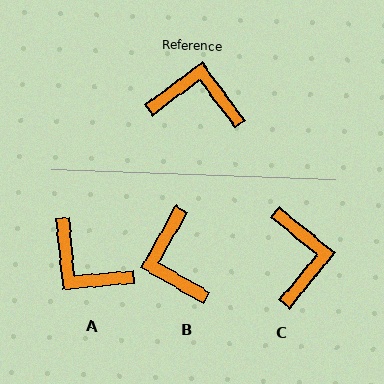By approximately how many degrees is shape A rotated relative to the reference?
Approximately 149 degrees counter-clockwise.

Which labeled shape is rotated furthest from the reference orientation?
A, about 149 degrees away.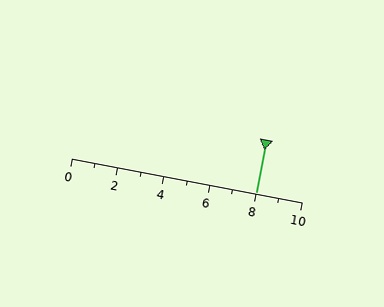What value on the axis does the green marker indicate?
The marker indicates approximately 8.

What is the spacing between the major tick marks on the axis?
The major ticks are spaced 2 apart.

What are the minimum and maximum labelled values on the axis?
The axis runs from 0 to 10.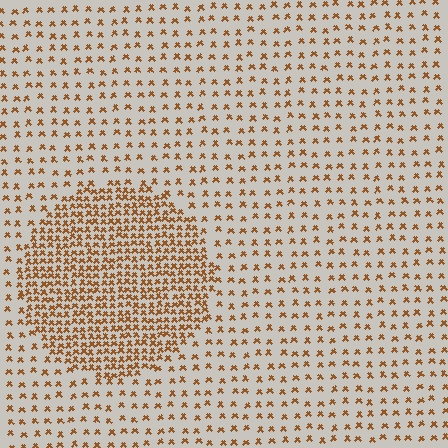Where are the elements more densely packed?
The elements are more densely packed inside the circle boundary.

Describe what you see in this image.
The image contains small brown elements arranged at two different densities. A circle-shaped region is visible where the elements are more densely packed than the surrounding area.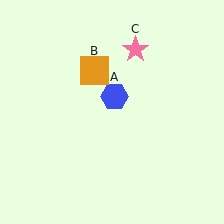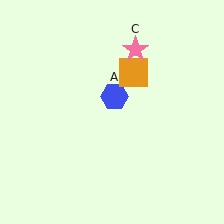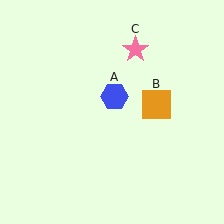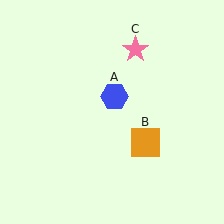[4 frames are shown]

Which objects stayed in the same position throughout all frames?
Blue hexagon (object A) and pink star (object C) remained stationary.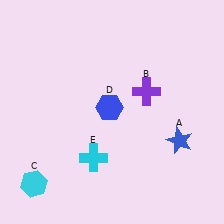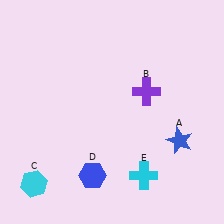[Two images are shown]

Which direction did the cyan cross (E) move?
The cyan cross (E) moved right.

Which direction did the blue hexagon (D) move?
The blue hexagon (D) moved down.